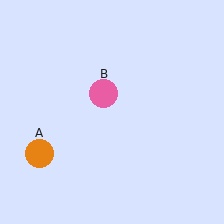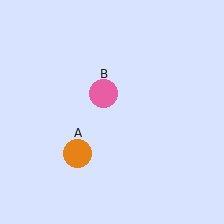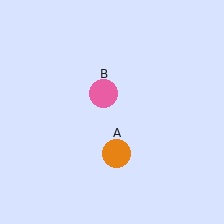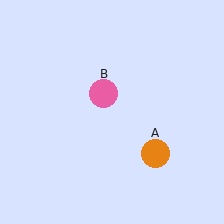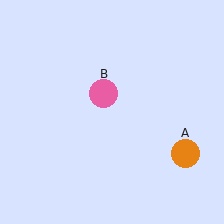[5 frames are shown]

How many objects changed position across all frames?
1 object changed position: orange circle (object A).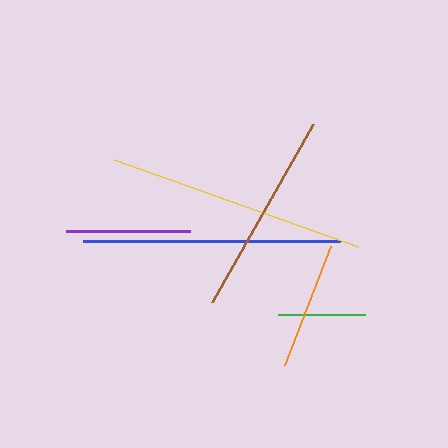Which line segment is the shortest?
The green line is the shortest at approximately 87 pixels.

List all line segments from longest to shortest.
From longest to shortest: yellow, blue, brown, orange, purple, green.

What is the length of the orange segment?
The orange segment is approximately 127 pixels long.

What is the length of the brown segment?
The brown segment is approximately 205 pixels long.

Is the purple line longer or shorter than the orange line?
The orange line is longer than the purple line.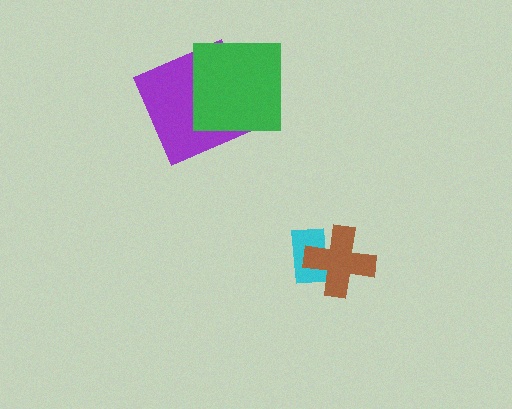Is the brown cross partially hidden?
No, no other shape covers it.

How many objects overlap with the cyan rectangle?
1 object overlaps with the cyan rectangle.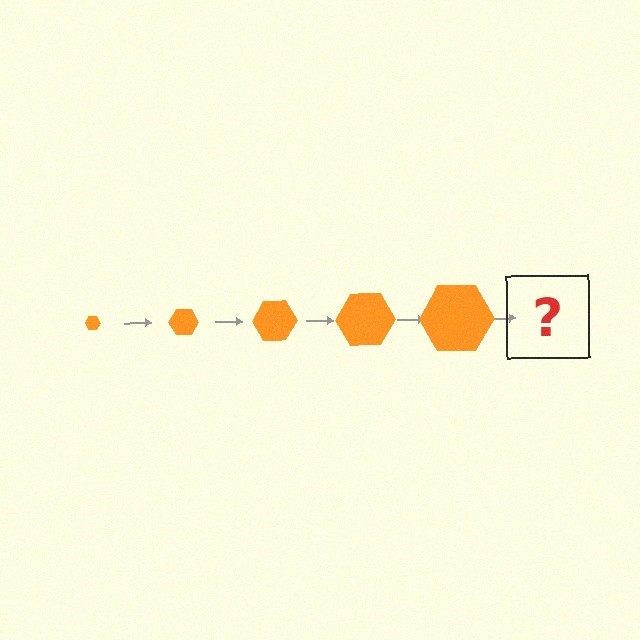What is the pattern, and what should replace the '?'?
The pattern is that the hexagon gets progressively larger each step. The '?' should be an orange hexagon, larger than the previous one.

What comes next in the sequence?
The next element should be an orange hexagon, larger than the previous one.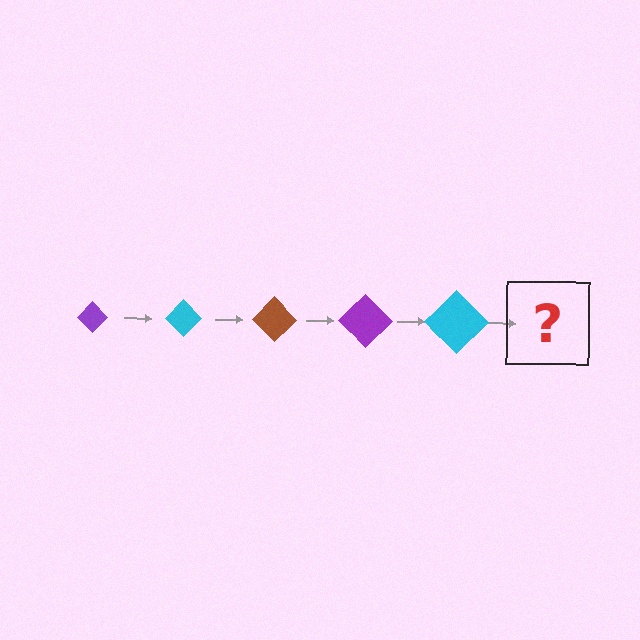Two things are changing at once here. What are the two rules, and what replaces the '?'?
The two rules are that the diamond grows larger each step and the color cycles through purple, cyan, and brown. The '?' should be a brown diamond, larger than the previous one.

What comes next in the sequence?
The next element should be a brown diamond, larger than the previous one.